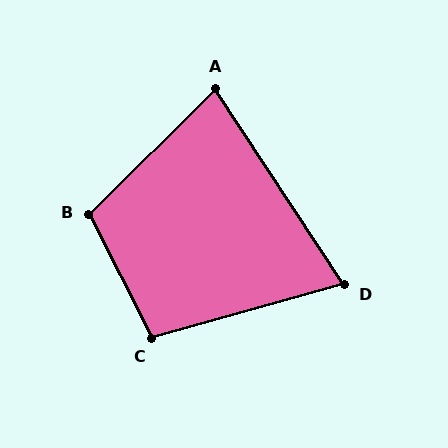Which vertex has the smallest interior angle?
D, at approximately 72 degrees.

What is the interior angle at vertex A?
Approximately 79 degrees (acute).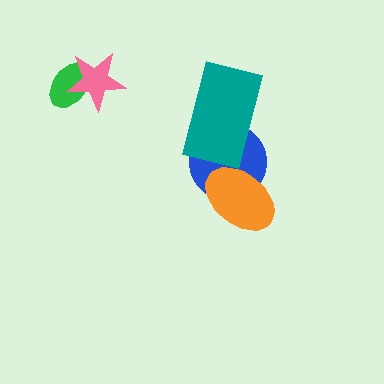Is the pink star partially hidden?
No, no other shape covers it.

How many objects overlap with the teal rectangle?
1 object overlaps with the teal rectangle.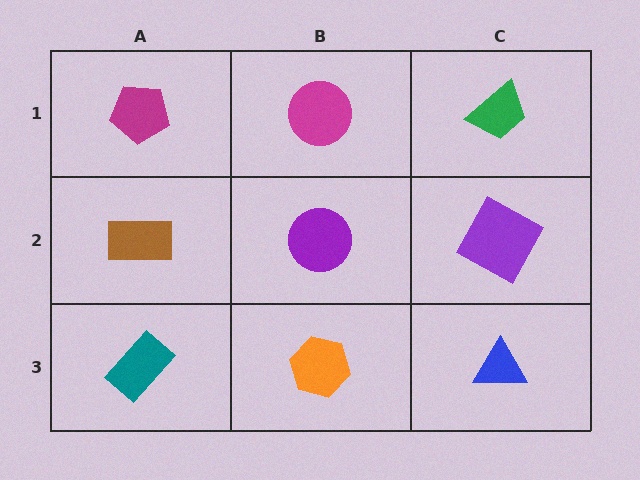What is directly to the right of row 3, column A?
An orange hexagon.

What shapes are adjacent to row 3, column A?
A brown rectangle (row 2, column A), an orange hexagon (row 3, column B).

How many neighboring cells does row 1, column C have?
2.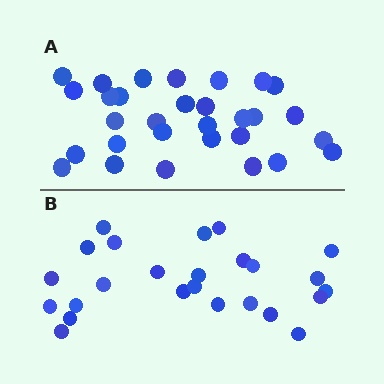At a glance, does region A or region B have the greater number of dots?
Region A (the top region) has more dots.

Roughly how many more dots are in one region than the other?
Region A has about 5 more dots than region B.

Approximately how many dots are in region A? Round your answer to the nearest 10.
About 30 dots.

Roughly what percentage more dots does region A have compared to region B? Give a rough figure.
About 20% more.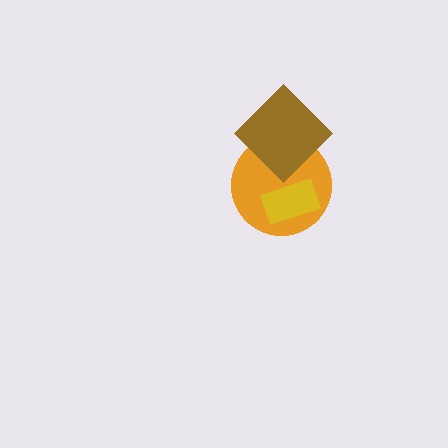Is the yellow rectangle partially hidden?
No, no other shape covers it.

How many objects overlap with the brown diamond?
1 object overlaps with the brown diamond.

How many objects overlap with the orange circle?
2 objects overlap with the orange circle.